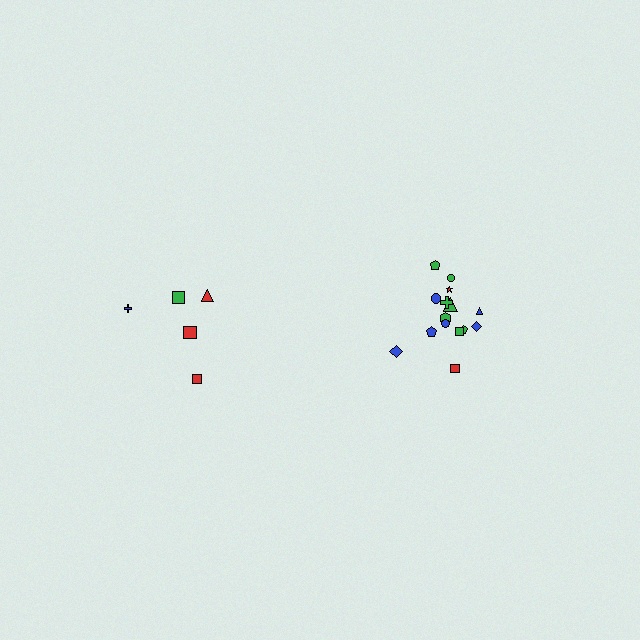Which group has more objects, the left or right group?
The right group.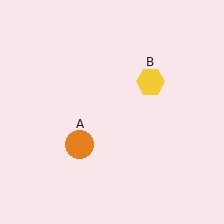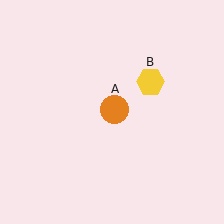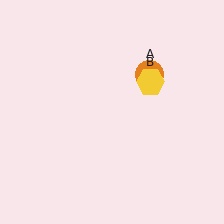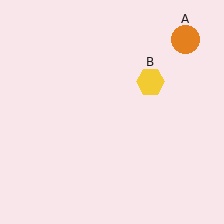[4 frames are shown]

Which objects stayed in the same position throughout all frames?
Yellow hexagon (object B) remained stationary.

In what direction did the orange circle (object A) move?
The orange circle (object A) moved up and to the right.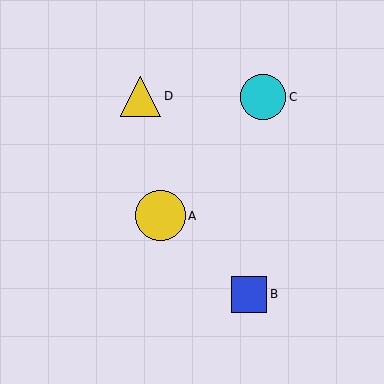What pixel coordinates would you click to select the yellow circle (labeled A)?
Click at (161, 216) to select the yellow circle A.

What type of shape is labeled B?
Shape B is a blue square.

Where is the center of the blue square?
The center of the blue square is at (249, 294).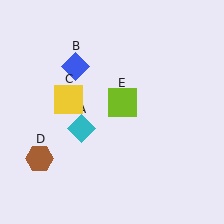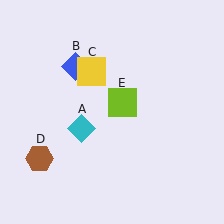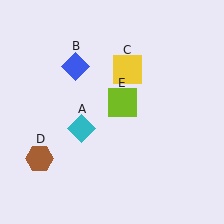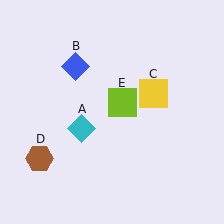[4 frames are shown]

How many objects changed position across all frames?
1 object changed position: yellow square (object C).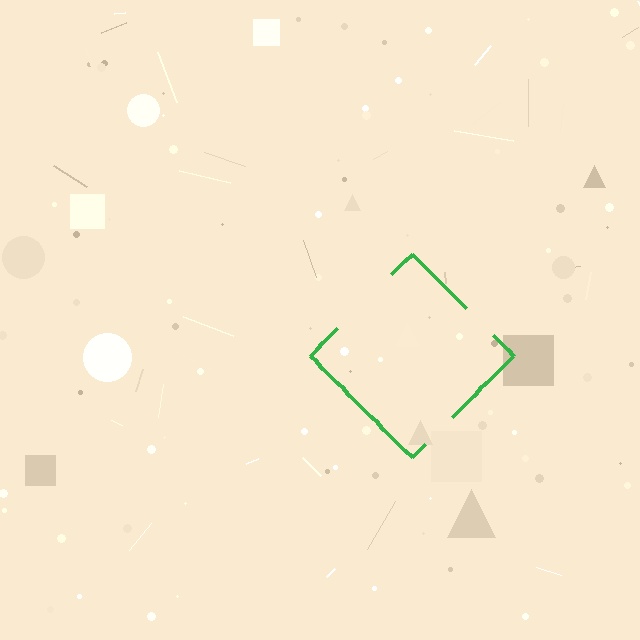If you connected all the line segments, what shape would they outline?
They would outline a diamond.